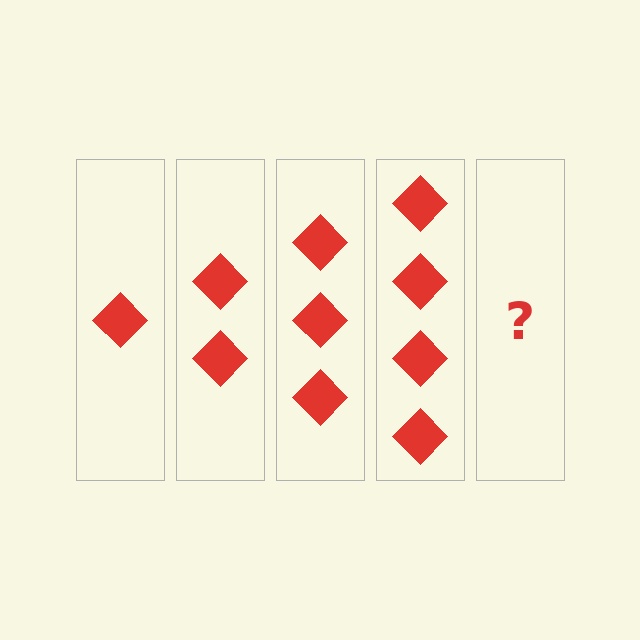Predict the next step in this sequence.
The next step is 5 diamonds.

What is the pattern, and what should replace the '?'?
The pattern is that each step adds one more diamond. The '?' should be 5 diamonds.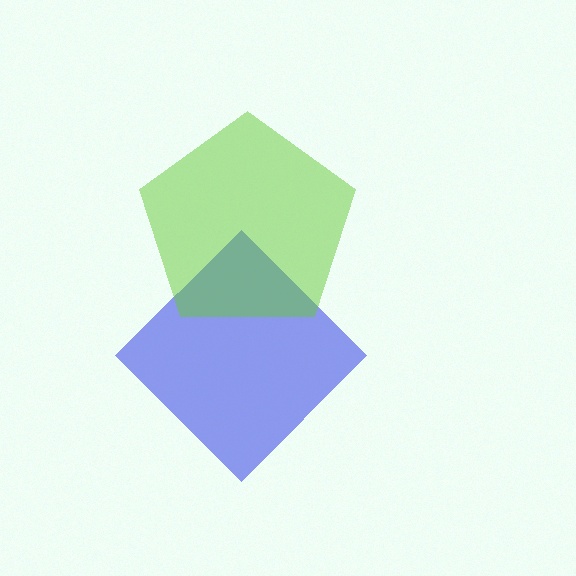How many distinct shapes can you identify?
There are 2 distinct shapes: a blue diamond, a lime pentagon.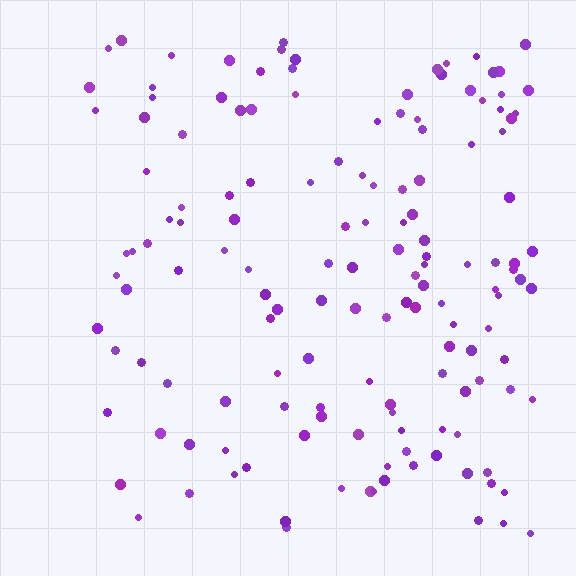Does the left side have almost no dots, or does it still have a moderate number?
Still a moderate number, just noticeably fewer than the right.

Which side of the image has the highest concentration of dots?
The right.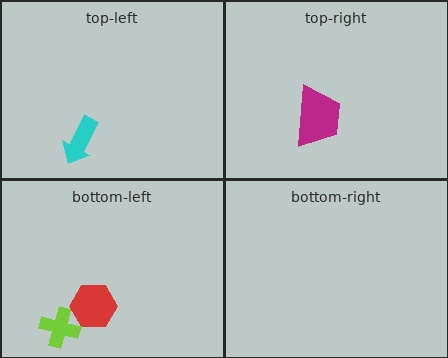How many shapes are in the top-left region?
1.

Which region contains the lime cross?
The bottom-left region.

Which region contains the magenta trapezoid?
The top-right region.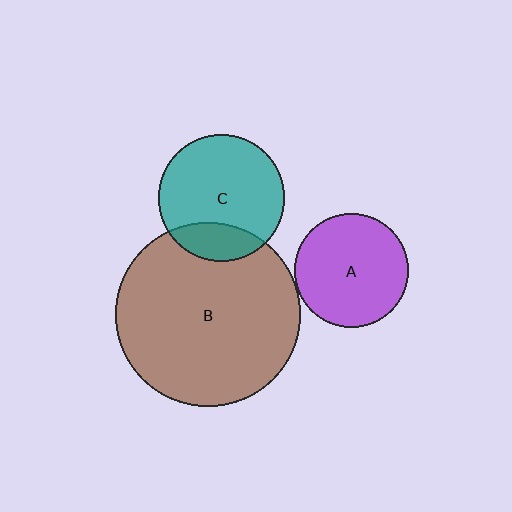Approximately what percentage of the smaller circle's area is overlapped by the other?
Approximately 20%.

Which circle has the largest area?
Circle B (brown).